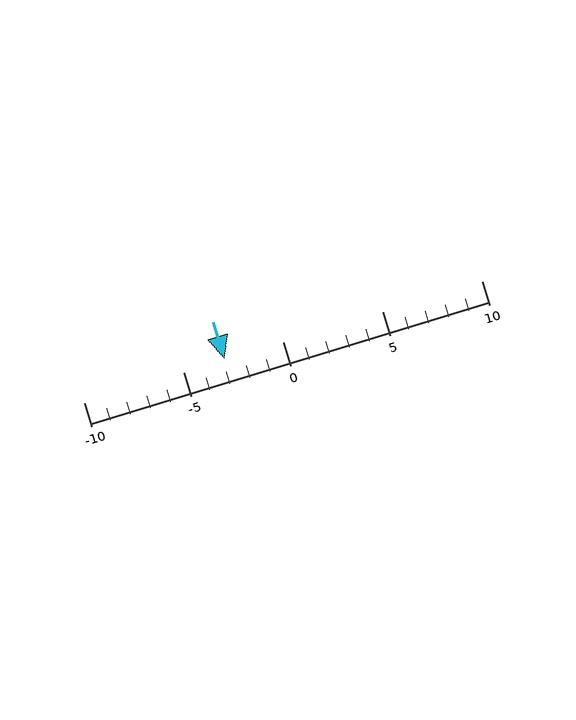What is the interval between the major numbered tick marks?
The major tick marks are spaced 5 units apart.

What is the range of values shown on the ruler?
The ruler shows values from -10 to 10.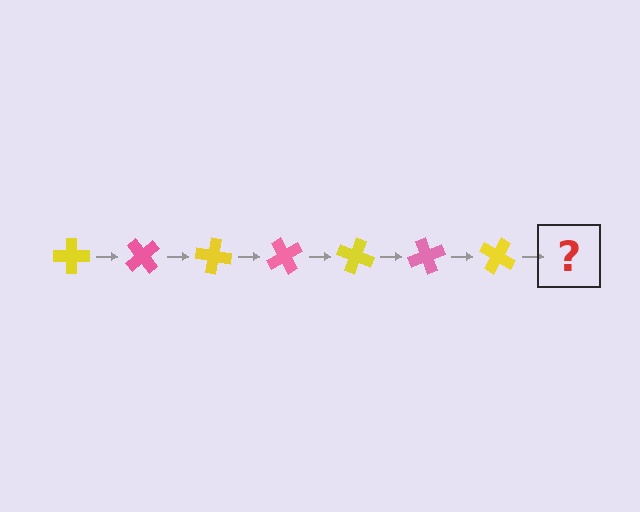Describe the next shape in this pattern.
It should be a pink cross, rotated 350 degrees from the start.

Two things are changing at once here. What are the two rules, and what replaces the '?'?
The two rules are that it rotates 50 degrees each step and the color cycles through yellow and pink. The '?' should be a pink cross, rotated 350 degrees from the start.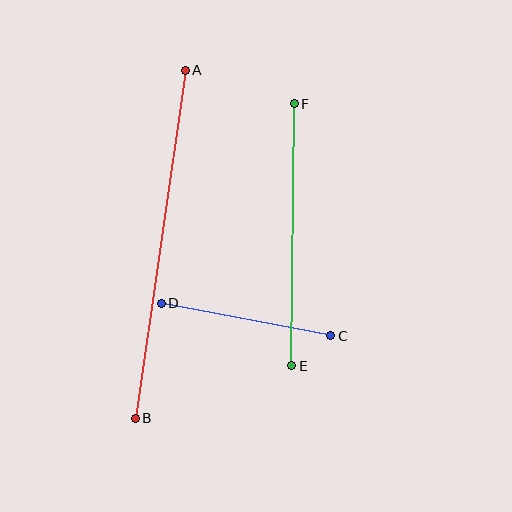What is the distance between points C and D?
The distance is approximately 173 pixels.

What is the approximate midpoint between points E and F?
The midpoint is at approximately (293, 235) pixels.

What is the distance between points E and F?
The distance is approximately 262 pixels.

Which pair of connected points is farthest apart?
Points A and B are farthest apart.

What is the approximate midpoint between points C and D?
The midpoint is at approximately (246, 319) pixels.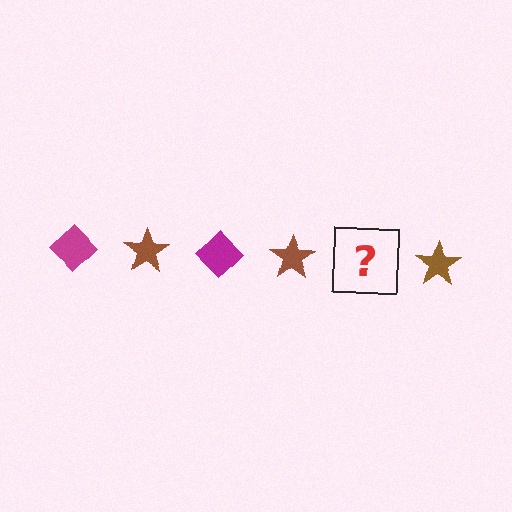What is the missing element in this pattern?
The missing element is a magenta diamond.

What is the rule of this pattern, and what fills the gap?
The rule is that the pattern alternates between magenta diamond and brown star. The gap should be filled with a magenta diamond.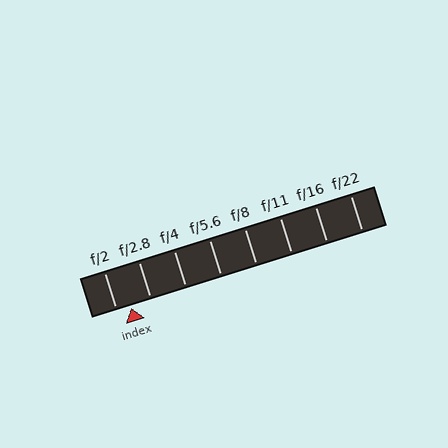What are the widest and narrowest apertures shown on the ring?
The widest aperture shown is f/2 and the narrowest is f/22.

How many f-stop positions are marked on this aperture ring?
There are 8 f-stop positions marked.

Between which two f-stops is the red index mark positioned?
The index mark is between f/2 and f/2.8.